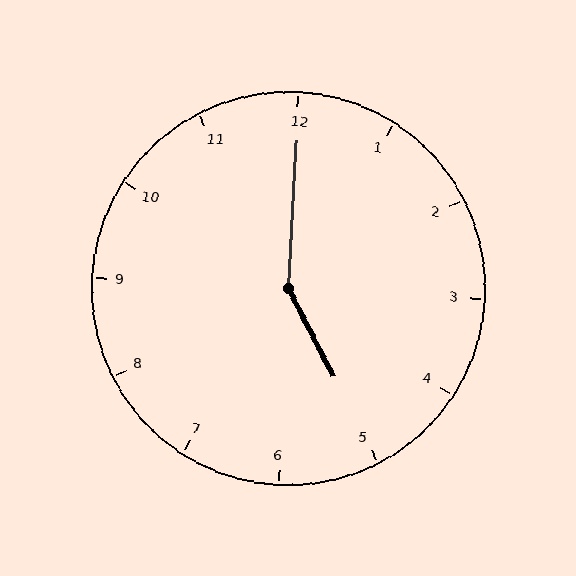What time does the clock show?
5:00.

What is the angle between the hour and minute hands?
Approximately 150 degrees.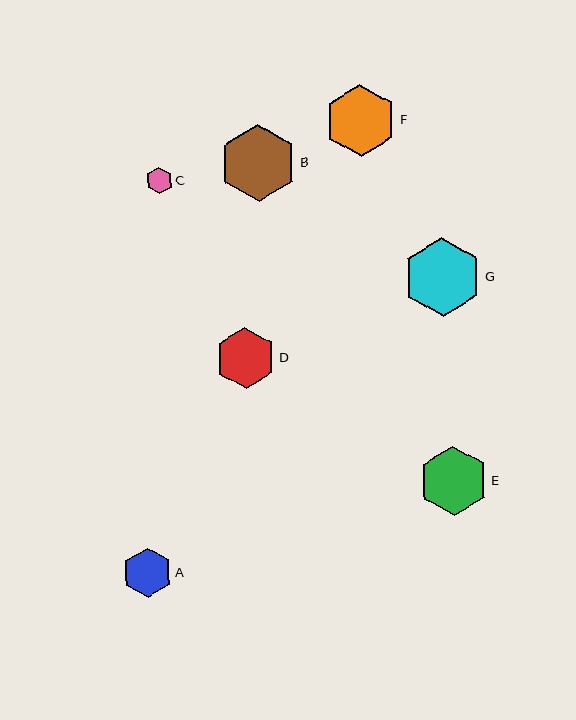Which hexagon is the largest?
Hexagon G is the largest with a size of approximately 79 pixels.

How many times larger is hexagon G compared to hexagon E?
Hexagon G is approximately 1.1 times the size of hexagon E.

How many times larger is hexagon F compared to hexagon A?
Hexagon F is approximately 1.5 times the size of hexagon A.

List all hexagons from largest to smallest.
From largest to smallest: G, B, F, E, D, A, C.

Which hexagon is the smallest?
Hexagon C is the smallest with a size of approximately 27 pixels.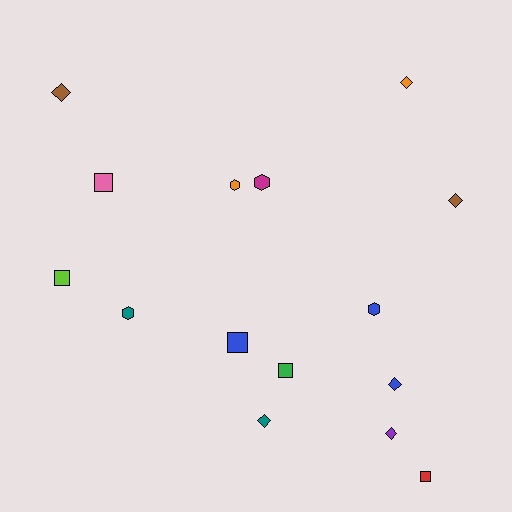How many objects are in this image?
There are 15 objects.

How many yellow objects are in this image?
There are no yellow objects.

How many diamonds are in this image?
There are 6 diamonds.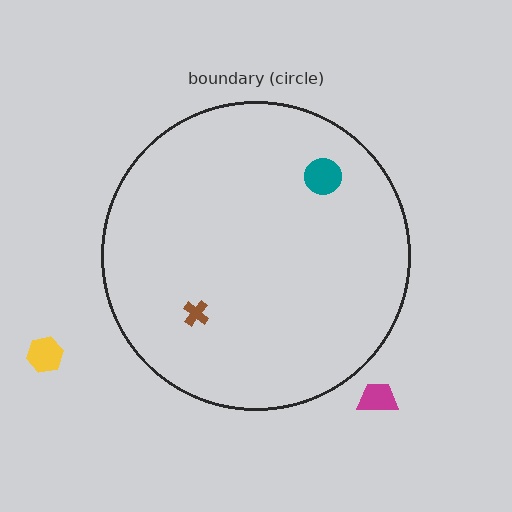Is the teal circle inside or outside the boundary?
Inside.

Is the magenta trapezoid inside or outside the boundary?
Outside.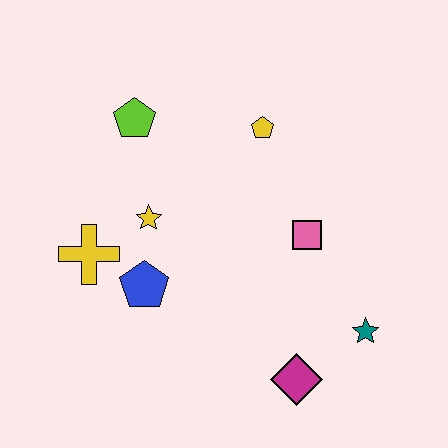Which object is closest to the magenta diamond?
The teal star is closest to the magenta diamond.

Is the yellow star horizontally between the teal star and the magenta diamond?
No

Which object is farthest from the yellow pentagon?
The magenta diamond is farthest from the yellow pentagon.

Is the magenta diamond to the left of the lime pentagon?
No